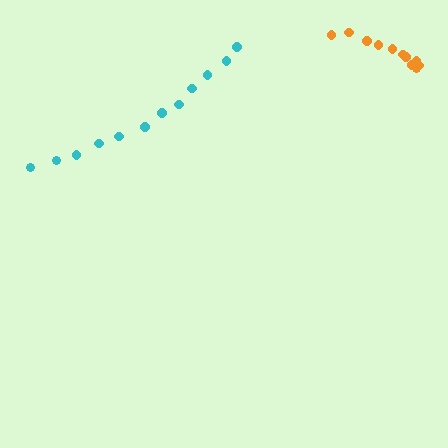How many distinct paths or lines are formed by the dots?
There are 2 distinct paths.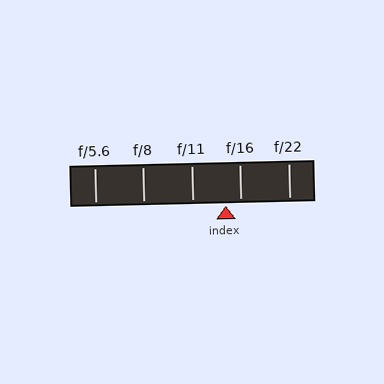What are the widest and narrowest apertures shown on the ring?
The widest aperture shown is f/5.6 and the narrowest is f/22.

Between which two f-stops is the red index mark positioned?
The index mark is between f/11 and f/16.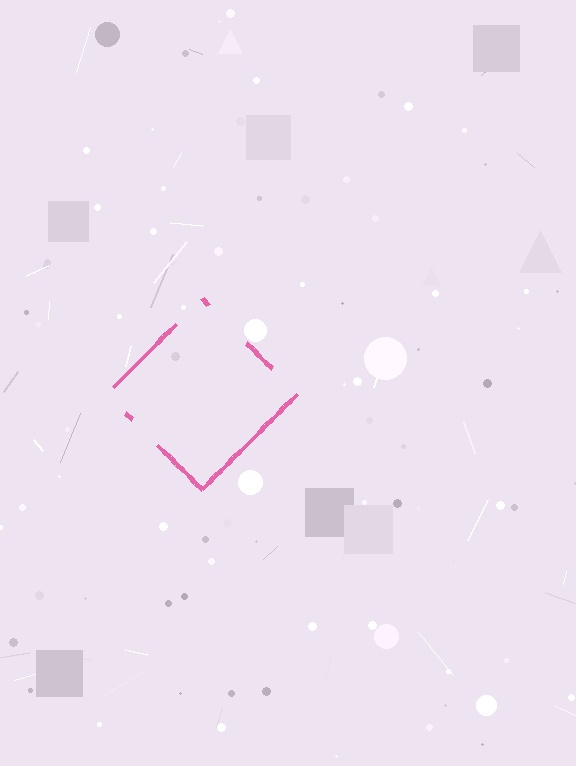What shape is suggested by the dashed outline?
The dashed outline suggests a diamond.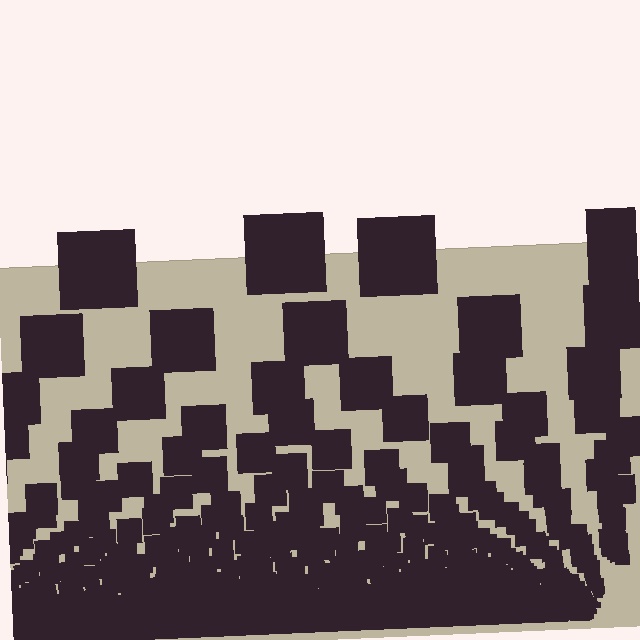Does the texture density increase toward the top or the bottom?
Density increases toward the bottom.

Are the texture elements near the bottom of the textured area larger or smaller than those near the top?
Smaller. The gradient is inverted — elements near the bottom are smaller and denser.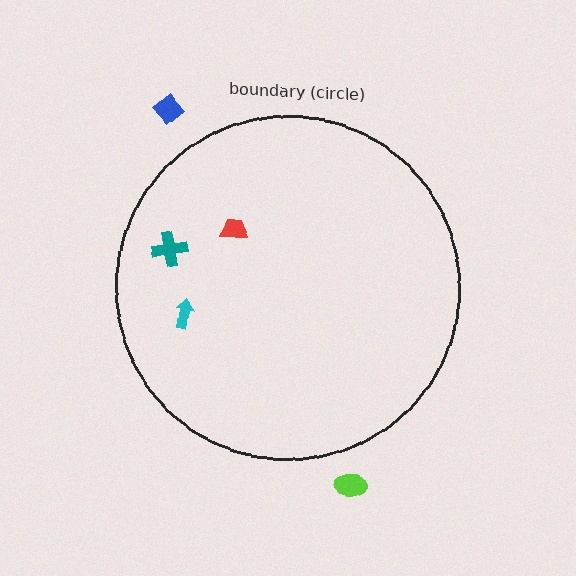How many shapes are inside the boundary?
3 inside, 2 outside.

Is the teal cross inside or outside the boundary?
Inside.